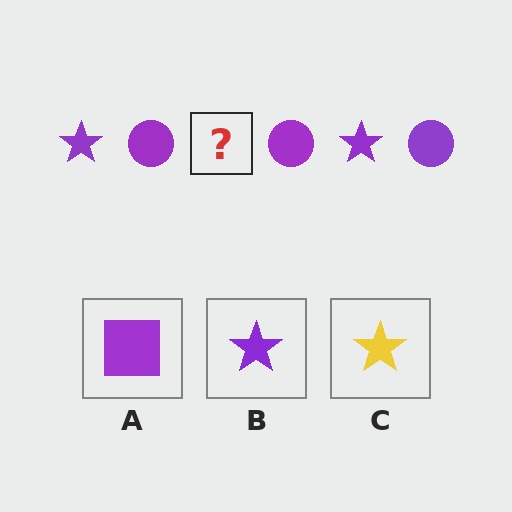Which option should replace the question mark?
Option B.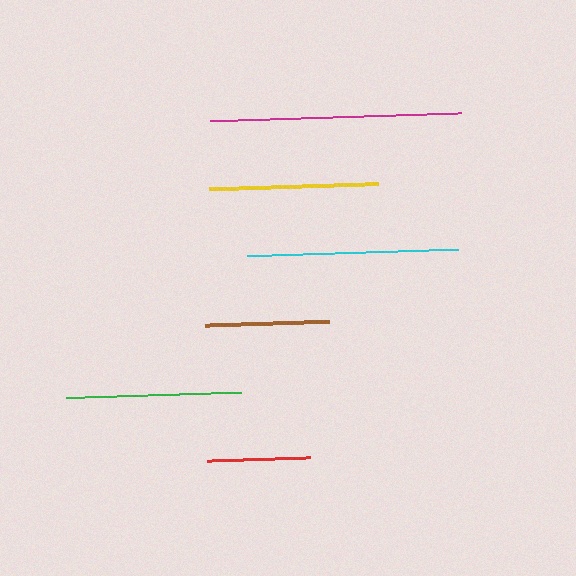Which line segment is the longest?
The magenta line is the longest at approximately 251 pixels.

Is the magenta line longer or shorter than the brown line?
The magenta line is longer than the brown line.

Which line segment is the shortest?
The red line is the shortest at approximately 103 pixels.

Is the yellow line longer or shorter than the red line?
The yellow line is longer than the red line.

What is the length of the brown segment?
The brown segment is approximately 124 pixels long.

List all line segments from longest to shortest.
From longest to shortest: magenta, cyan, green, yellow, brown, red.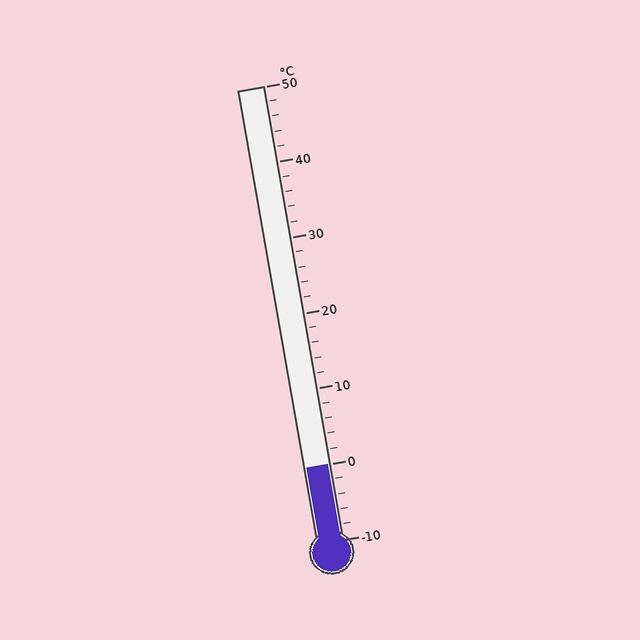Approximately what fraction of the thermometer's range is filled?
The thermometer is filled to approximately 15% of its range.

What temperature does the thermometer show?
The thermometer shows approximately 0°C.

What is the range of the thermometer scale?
The thermometer scale ranges from -10°C to 50°C.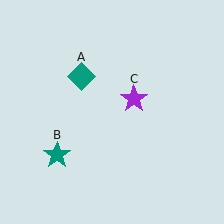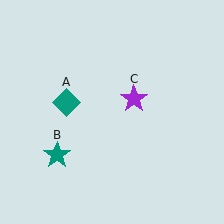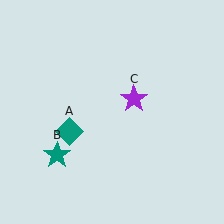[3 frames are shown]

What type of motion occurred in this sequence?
The teal diamond (object A) rotated counterclockwise around the center of the scene.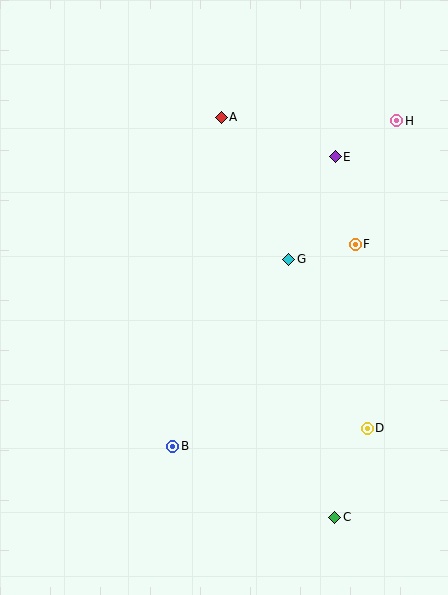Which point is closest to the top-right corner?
Point H is closest to the top-right corner.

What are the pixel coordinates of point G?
Point G is at (289, 259).